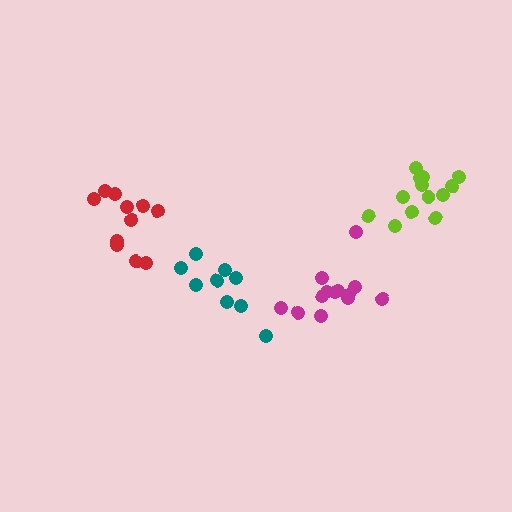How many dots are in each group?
Group 1: 13 dots, Group 2: 11 dots, Group 3: 13 dots, Group 4: 9 dots (46 total).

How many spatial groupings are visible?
There are 4 spatial groupings.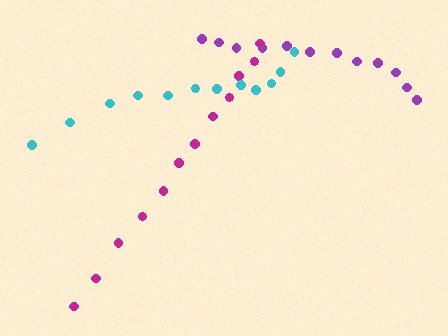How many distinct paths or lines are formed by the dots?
There are 3 distinct paths.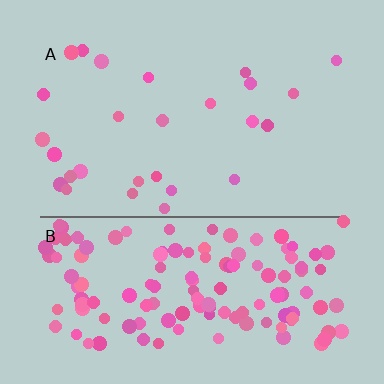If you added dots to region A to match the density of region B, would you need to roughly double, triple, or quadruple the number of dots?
Approximately quadruple.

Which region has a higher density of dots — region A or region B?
B (the bottom).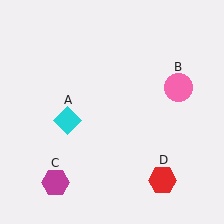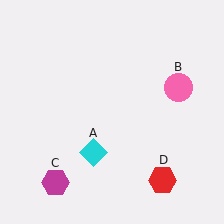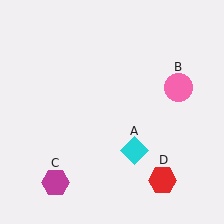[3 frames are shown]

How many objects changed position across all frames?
1 object changed position: cyan diamond (object A).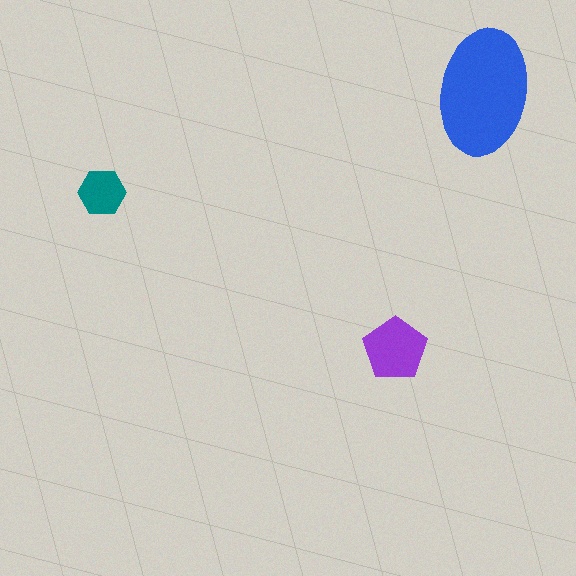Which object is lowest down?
The purple pentagon is bottommost.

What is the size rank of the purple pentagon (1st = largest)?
2nd.